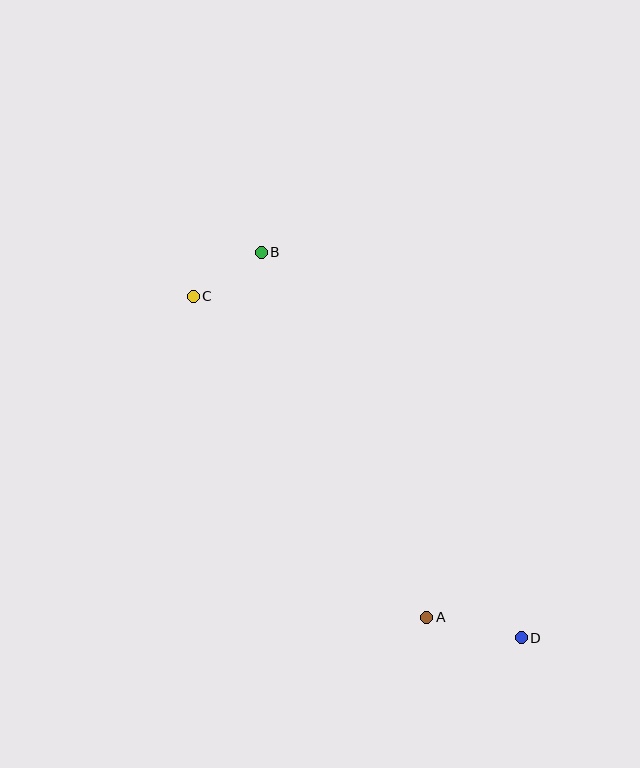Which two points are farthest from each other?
Points C and D are farthest from each other.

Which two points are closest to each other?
Points B and C are closest to each other.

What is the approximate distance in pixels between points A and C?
The distance between A and C is approximately 397 pixels.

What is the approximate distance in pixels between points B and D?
The distance between B and D is approximately 465 pixels.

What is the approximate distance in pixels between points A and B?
The distance between A and B is approximately 400 pixels.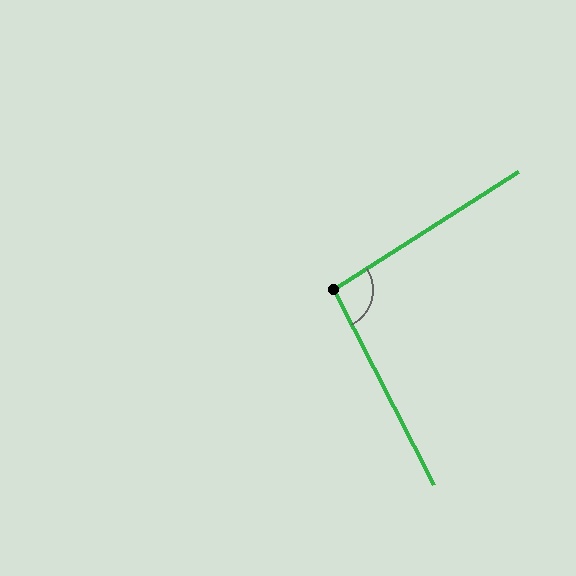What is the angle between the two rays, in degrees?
Approximately 95 degrees.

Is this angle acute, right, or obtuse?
It is obtuse.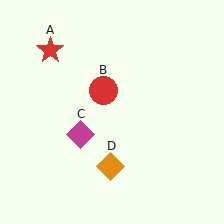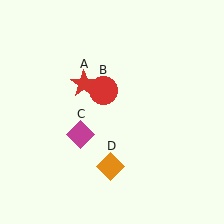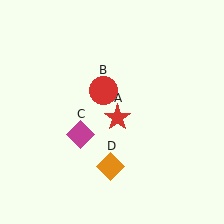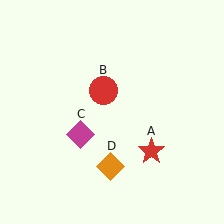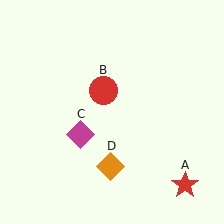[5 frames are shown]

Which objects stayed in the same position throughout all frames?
Red circle (object B) and magenta diamond (object C) and orange diamond (object D) remained stationary.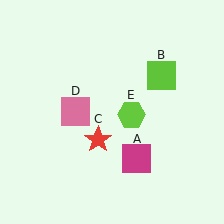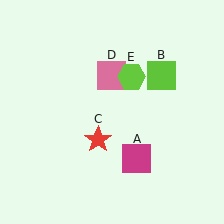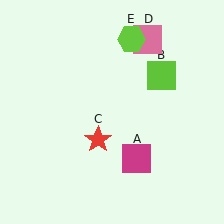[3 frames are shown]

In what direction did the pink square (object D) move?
The pink square (object D) moved up and to the right.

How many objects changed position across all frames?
2 objects changed position: pink square (object D), lime hexagon (object E).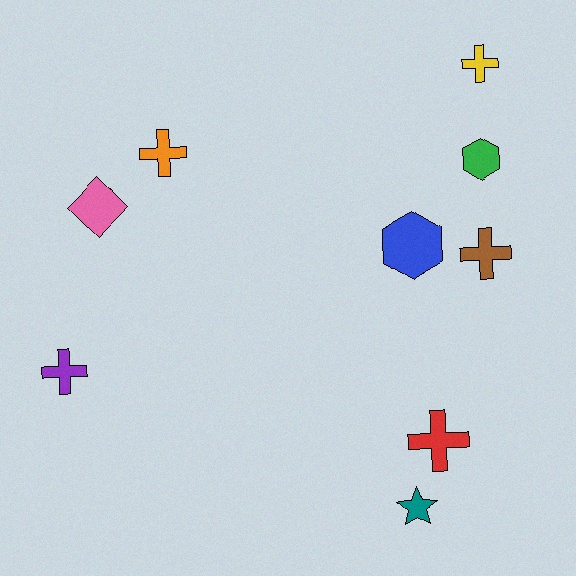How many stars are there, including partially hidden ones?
There is 1 star.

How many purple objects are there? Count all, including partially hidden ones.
There is 1 purple object.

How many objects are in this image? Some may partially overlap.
There are 9 objects.